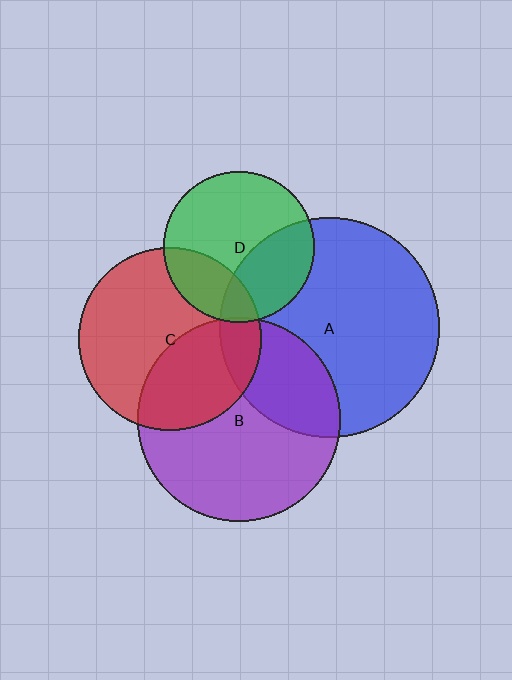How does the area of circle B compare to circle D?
Approximately 1.8 times.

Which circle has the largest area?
Circle A (blue).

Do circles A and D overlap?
Yes.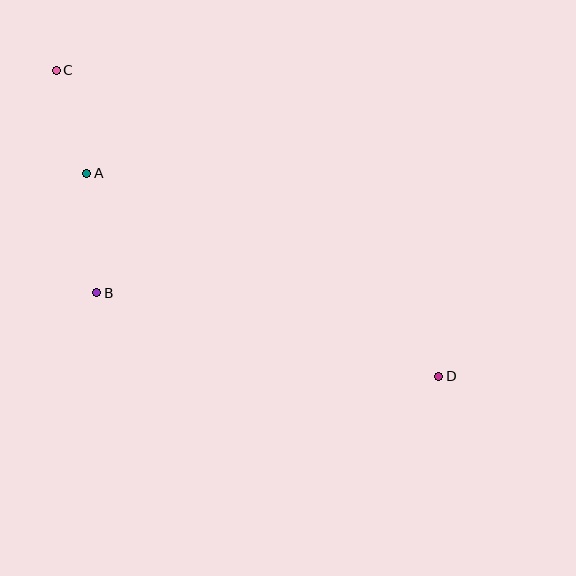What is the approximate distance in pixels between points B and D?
The distance between B and D is approximately 352 pixels.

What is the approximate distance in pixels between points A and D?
The distance between A and D is approximately 407 pixels.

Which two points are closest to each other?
Points A and C are closest to each other.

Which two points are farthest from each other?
Points C and D are farthest from each other.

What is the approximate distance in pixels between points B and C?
The distance between B and C is approximately 226 pixels.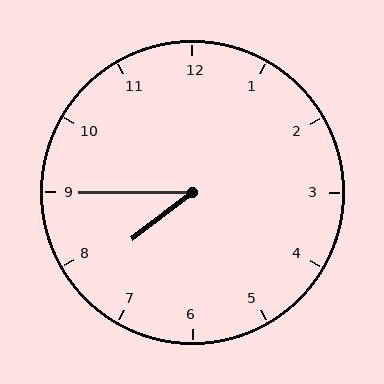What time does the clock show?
7:45.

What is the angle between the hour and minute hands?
Approximately 38 degrees.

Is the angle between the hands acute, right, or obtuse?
It is acute.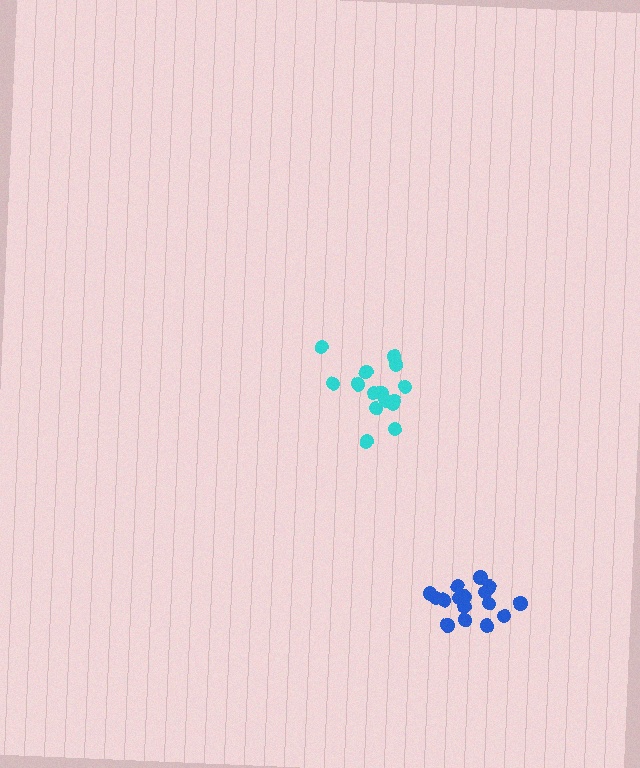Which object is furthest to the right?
The blue cluster is rightmost.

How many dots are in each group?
Group 1: 15 dots, Group 2: 16 dots (31 total).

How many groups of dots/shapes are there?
There are 2 groups.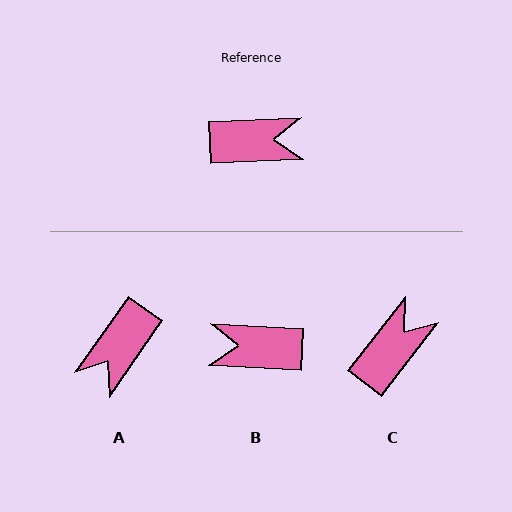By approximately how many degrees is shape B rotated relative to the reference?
Approximately 174 degrees counter-clockwise.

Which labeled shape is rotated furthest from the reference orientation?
B, about 174 degrees away.